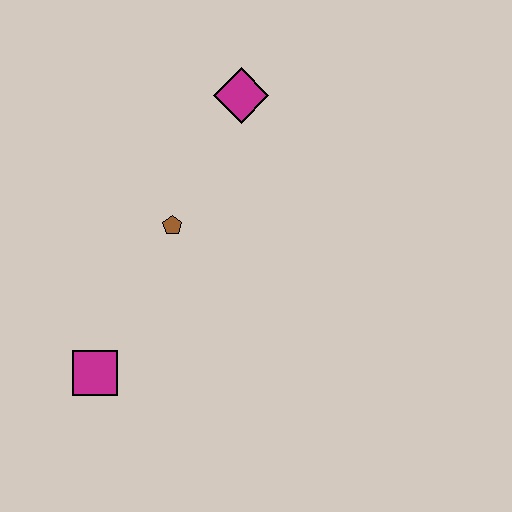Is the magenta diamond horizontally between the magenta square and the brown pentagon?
No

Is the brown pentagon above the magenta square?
Yes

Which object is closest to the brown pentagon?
The magenta diamond is closest to the brown pentagon.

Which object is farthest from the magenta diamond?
The magenta square is farthest from the magenta diamond.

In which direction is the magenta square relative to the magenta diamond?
The magenta square is below the magenta diamond.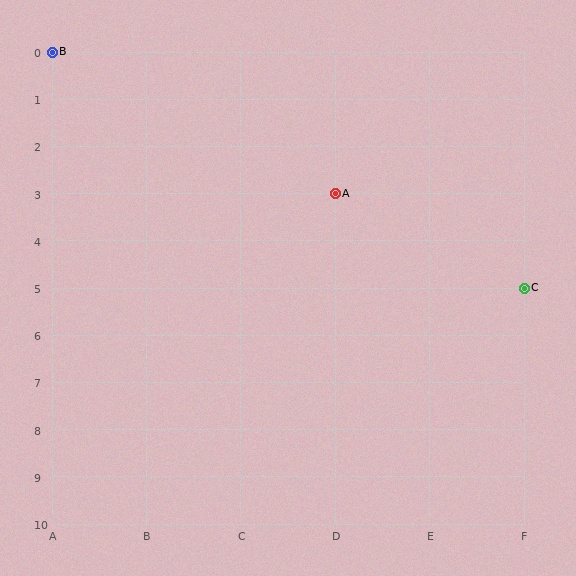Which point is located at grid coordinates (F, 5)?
Point C is at (F, 5).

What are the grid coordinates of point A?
Point A is at grid coordinates (D, 3).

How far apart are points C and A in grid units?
Points C and A are 2 columns and 2 rows apart (about 2.8 grid units diagonally).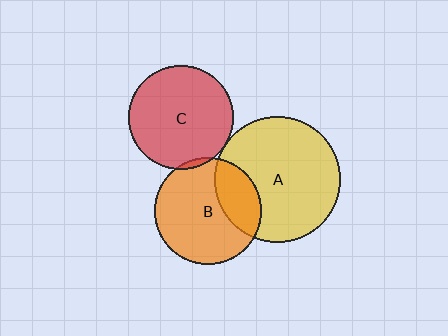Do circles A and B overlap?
Yes.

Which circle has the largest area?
Circle A (yellow).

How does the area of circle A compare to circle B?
Approximately 1.4 times.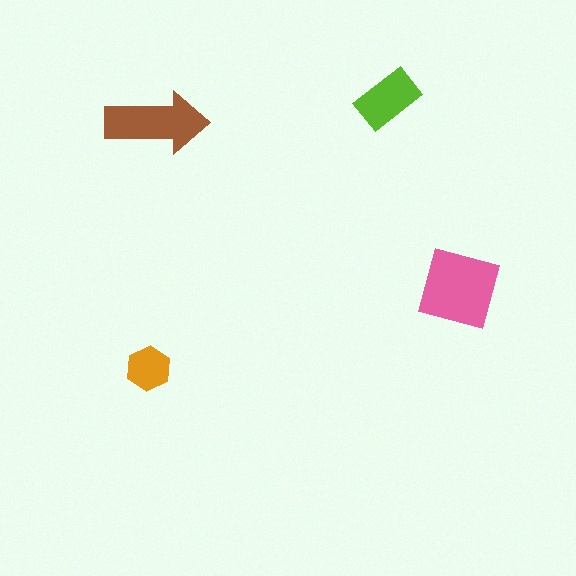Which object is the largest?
The pink square.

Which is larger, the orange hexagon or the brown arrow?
The brown arrow.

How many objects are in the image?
There are 4 objects in the image.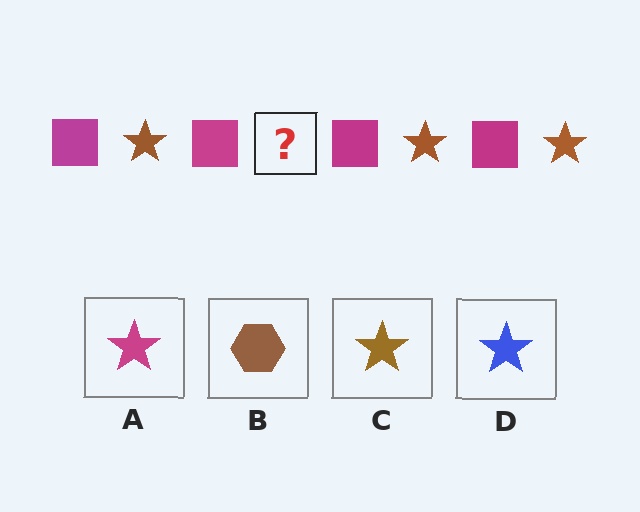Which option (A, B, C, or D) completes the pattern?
C.